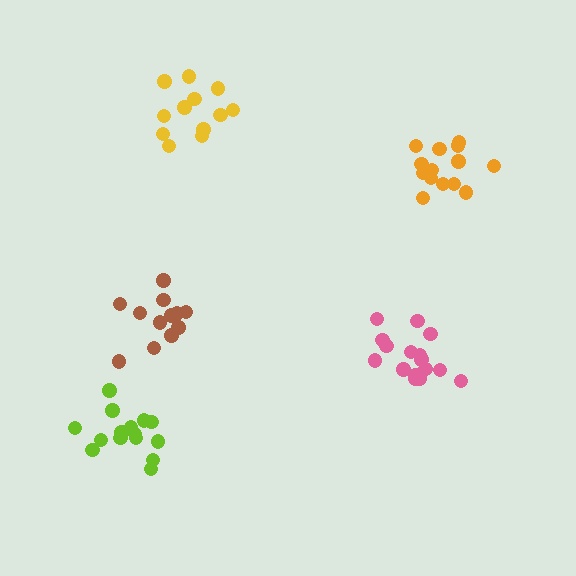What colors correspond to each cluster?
The clusters are colored: yellow, brown, pink, orange, lime.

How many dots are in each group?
Group 1: 12 dots, Group 2: 12 dots, Group 3: 17 dots, Group 4: 14 dots, Group 5: 15 dots (70 total).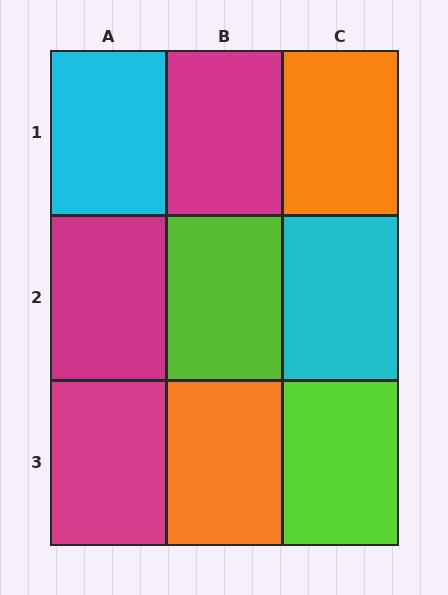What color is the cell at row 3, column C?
Lime.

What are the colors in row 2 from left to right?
Magenta, lime, cyan.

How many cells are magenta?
3 cells are magenta.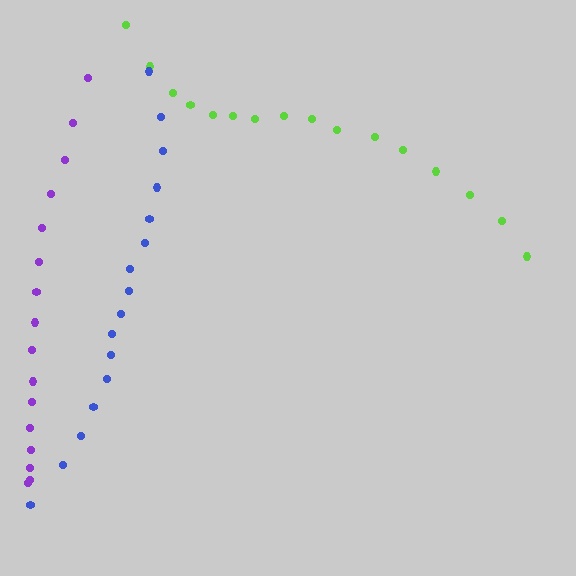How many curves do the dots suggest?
There are 3 distinct paths.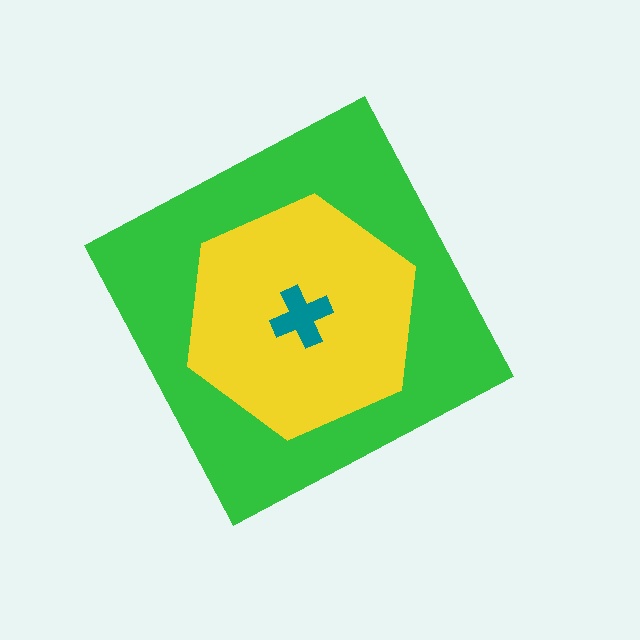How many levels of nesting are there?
3.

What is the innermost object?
The teal cross.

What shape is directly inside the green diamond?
The yellow hexagon.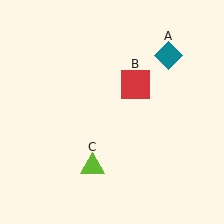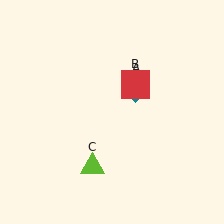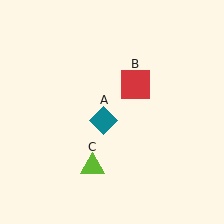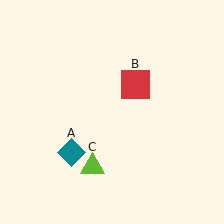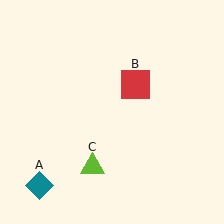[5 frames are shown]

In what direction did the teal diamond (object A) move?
The teal diamond (object A) moved down and to the left.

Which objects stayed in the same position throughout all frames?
Red square (object B) and lime triangle (object C) remained stationary.